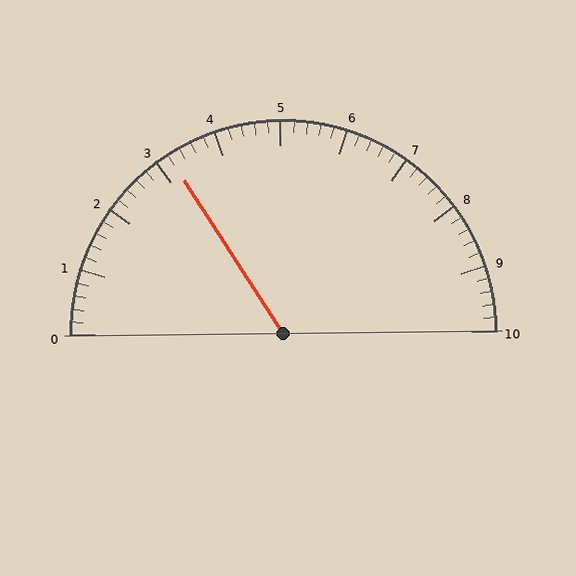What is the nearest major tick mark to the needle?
The nearest major tick mark is 3.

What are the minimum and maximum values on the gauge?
The gauge ranges from 0 to 10.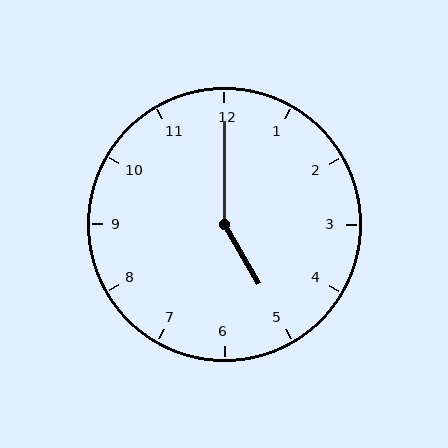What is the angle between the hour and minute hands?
Approximately 150 degrees.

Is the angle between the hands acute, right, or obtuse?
It is obtuse.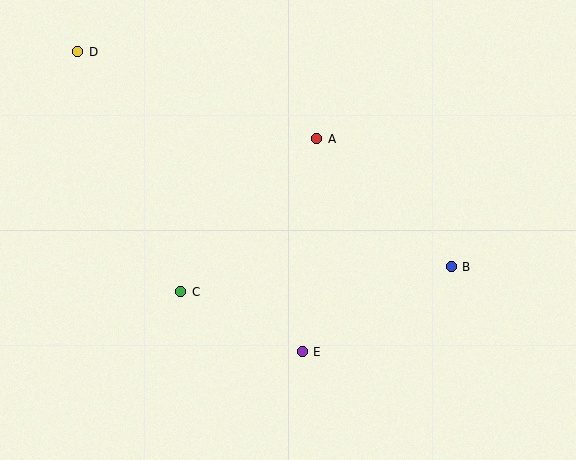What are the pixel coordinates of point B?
Point B is at (451, 267).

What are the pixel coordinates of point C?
Point C is at (181, 292).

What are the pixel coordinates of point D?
Point D is at (78, 52).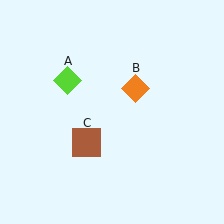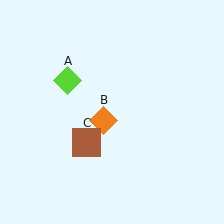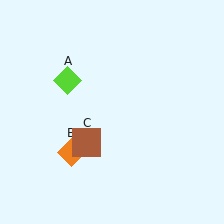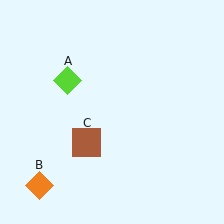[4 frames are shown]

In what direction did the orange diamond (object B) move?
The orange diamond (object B) moved down and to the left.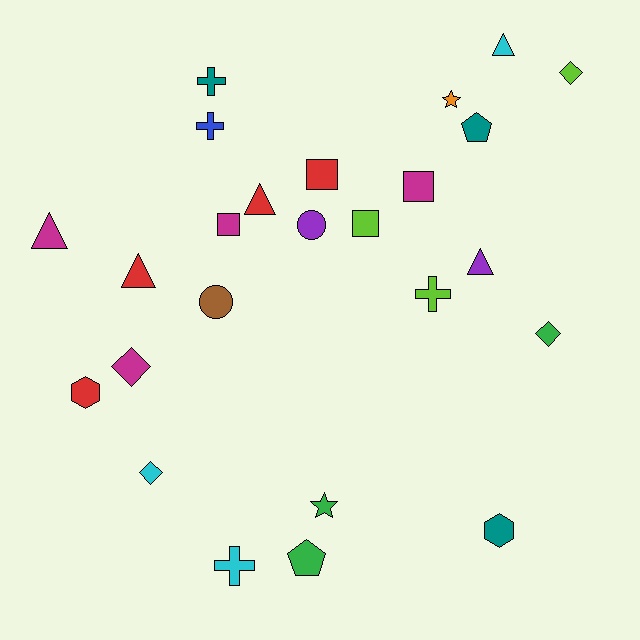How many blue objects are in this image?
There is 1 blue object.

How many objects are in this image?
There are 25 objects.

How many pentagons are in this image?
There are 2 pentagons.